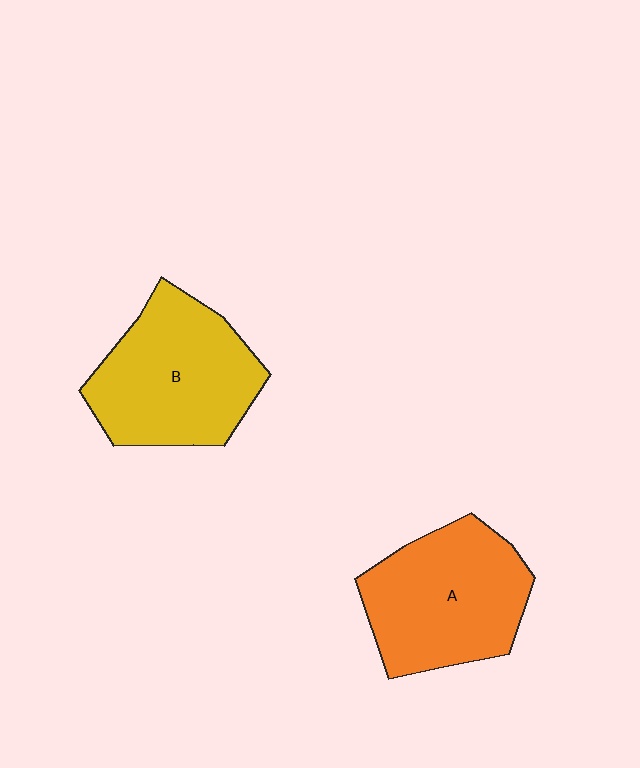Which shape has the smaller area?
Shape A (orange).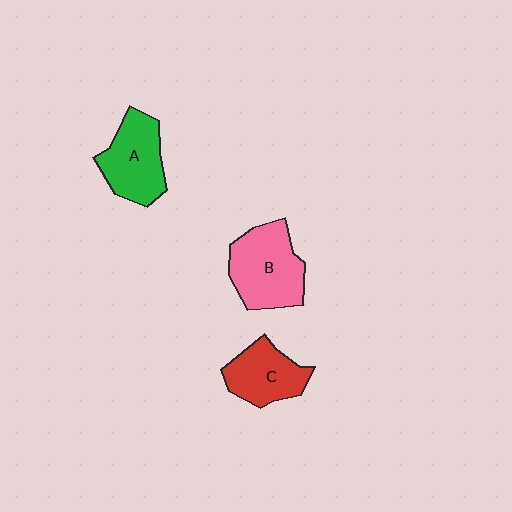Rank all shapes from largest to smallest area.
From largest to smallest: B (pink), A (green), C (red).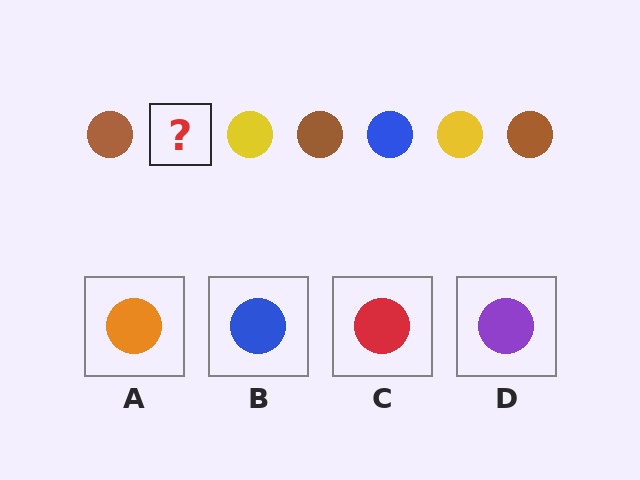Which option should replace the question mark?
Option B.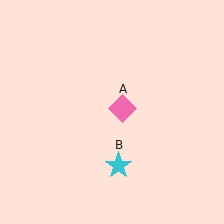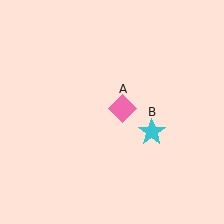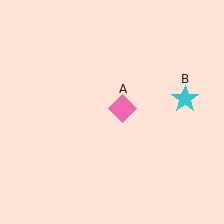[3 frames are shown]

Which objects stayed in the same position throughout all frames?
Pink diamond (object A) remained stationary.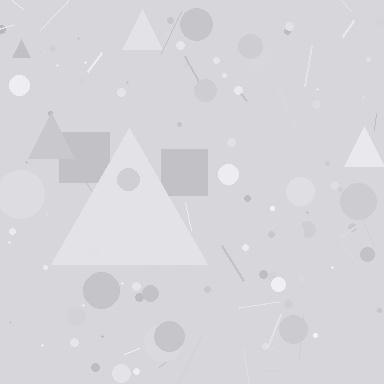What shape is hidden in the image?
A triangle is hidden in the image.